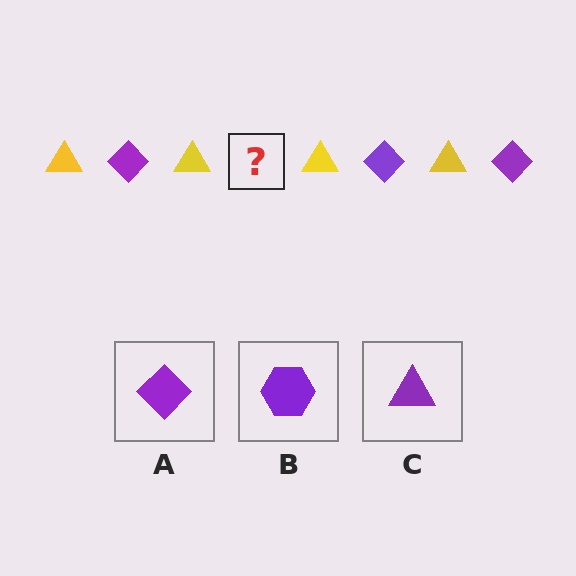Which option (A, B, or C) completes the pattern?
A.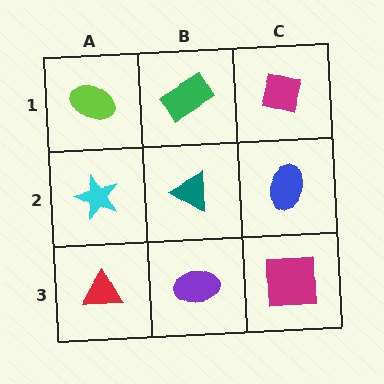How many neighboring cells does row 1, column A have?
2.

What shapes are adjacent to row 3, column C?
A blue ellipse (row 2, column C), a purple ellipse (row 3, column B).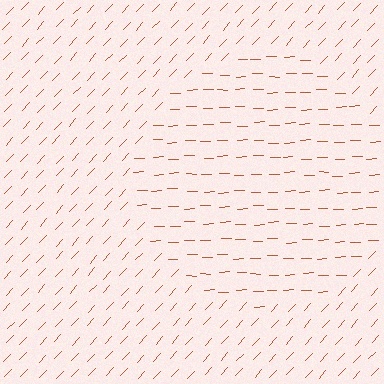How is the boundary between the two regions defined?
The boundary is defined purely by a change in line orientation (approximately 45 degrees difference). All lines are the same color and thickness.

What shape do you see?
I see a circle.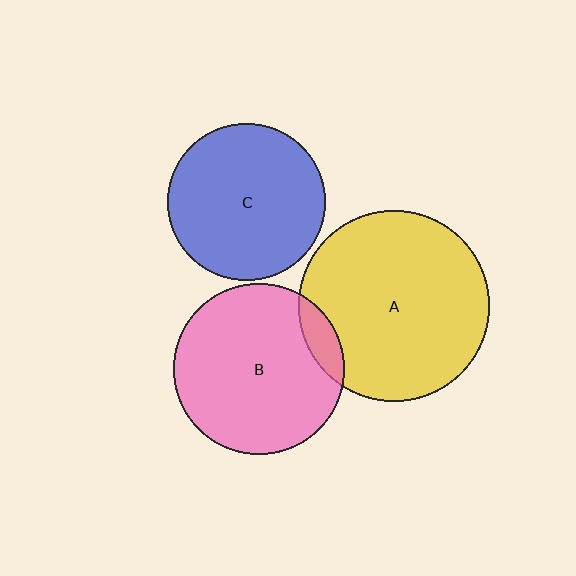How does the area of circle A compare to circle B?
Approximately 1.2 times.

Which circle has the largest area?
Circle A (yellow).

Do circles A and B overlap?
Yes.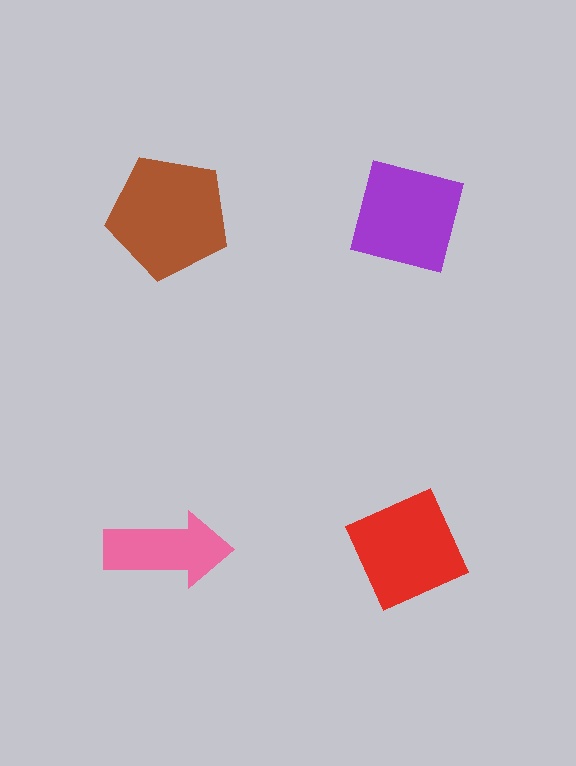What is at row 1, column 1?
A brown pentagon.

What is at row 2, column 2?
A red diamond.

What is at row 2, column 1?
A pink arrow.